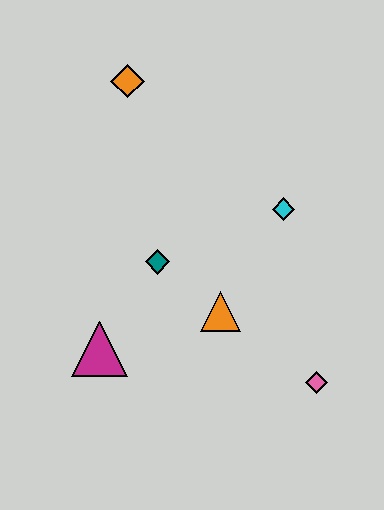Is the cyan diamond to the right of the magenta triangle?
Yes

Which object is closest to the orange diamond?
The teal diamond is closest to the orange diamond.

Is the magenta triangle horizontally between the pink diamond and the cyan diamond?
No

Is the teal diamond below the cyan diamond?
Yes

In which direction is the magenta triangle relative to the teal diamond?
The magenta triangle is below the teal diamond.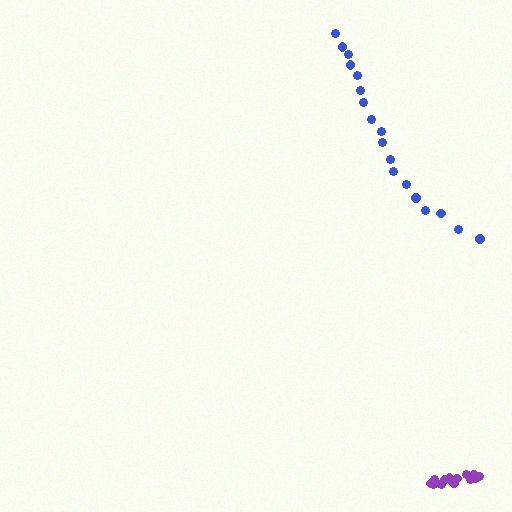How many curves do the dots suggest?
There are 2 distinct paths.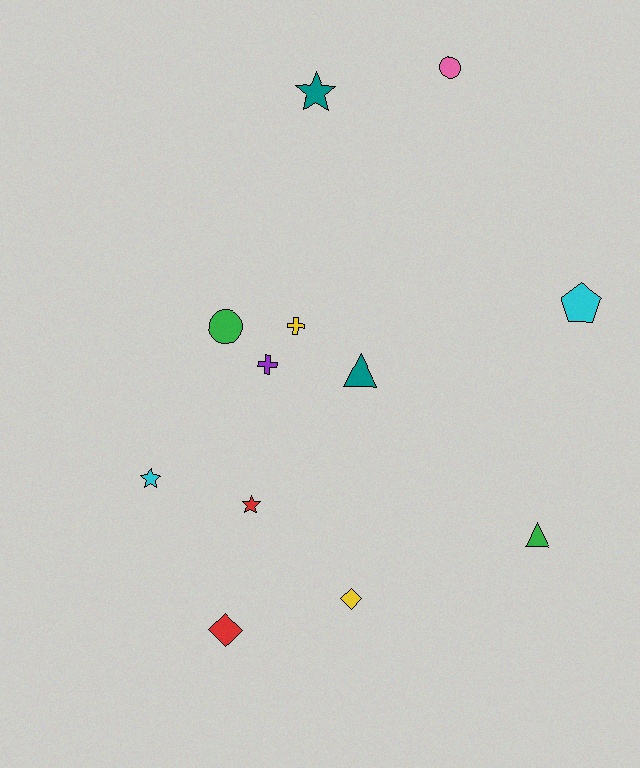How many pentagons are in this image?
There is 1 pentagon.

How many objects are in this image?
There are 12 objects.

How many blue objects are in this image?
There are no blue objects.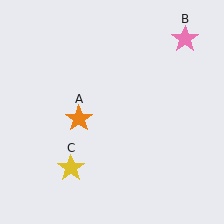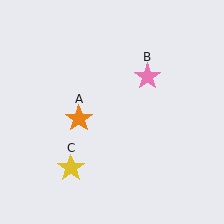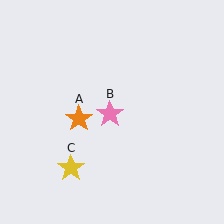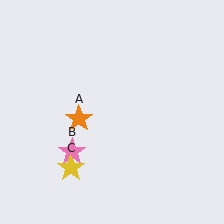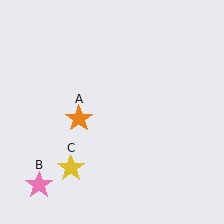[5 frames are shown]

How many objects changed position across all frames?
1 object changed position: pink star (object B).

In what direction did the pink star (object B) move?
The pink star (object B) moved down and to the left.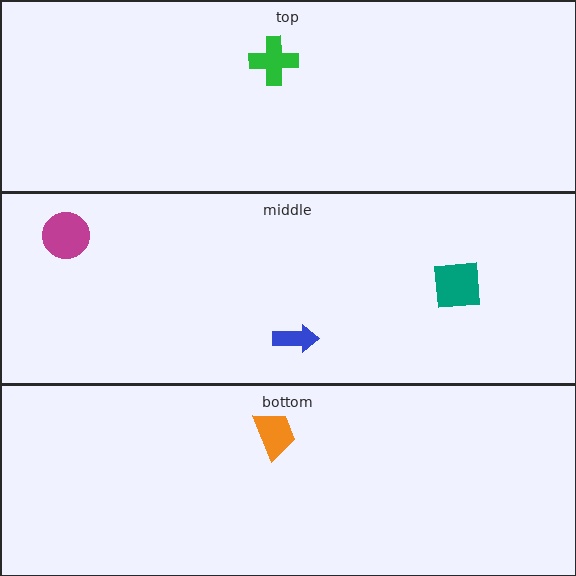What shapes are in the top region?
The green cross.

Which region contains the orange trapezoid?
The bottom region.